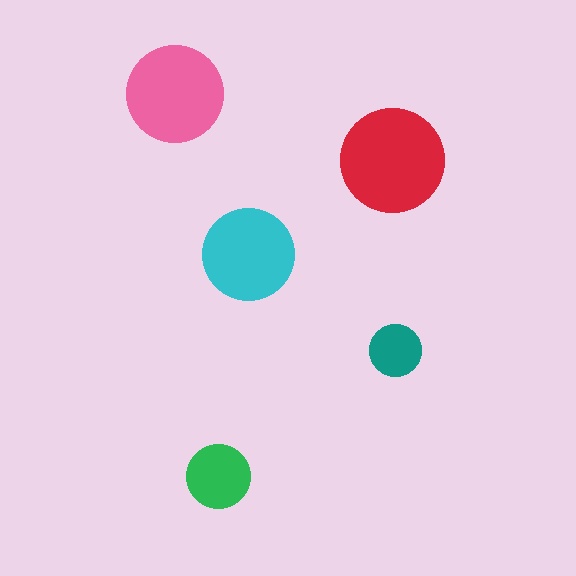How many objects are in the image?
There are 5 objects in the image.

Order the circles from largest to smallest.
the red one, the pink one, the cyan one, the green one, the teal one.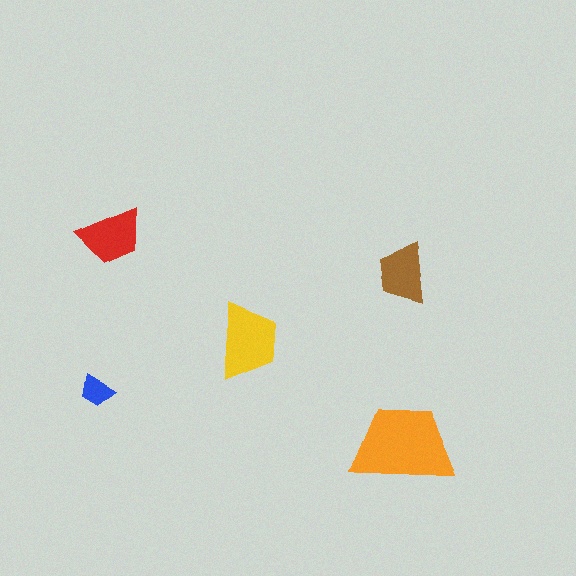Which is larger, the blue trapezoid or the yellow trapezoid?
The yellow one.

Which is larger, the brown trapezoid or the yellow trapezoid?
The yellow one.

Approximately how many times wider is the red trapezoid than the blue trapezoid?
About 2 times wider.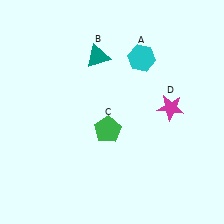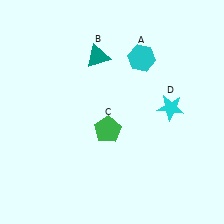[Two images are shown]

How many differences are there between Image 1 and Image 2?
There is 1 difference between the two images.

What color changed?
The star (D) changed from magenta in Image 1 to cyan in Image 2.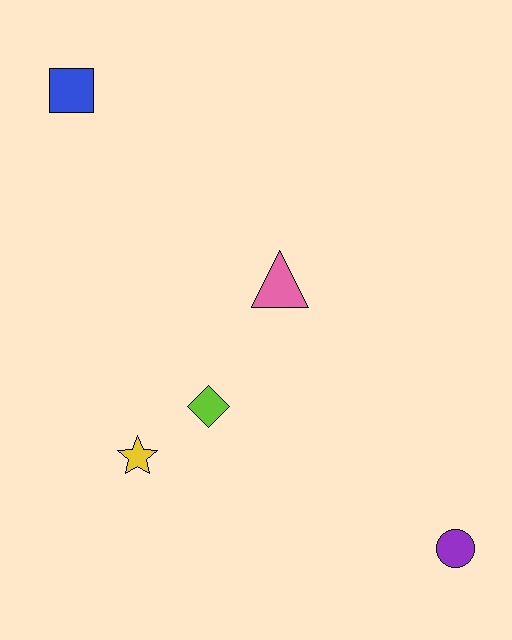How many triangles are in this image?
There is 1 triangle.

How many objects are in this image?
There are 5 objects.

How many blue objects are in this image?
There is 1 blue object.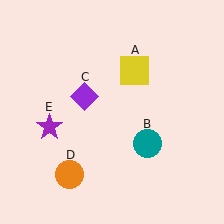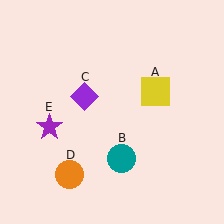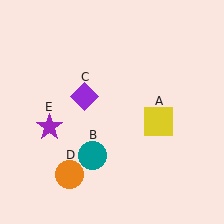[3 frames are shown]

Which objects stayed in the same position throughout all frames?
Purple diamond (object C) and orange circle (object D) and purple star (object E) remained stationary.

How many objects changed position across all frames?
2 objects changed position: yellow square (object A), teal circle (object B).